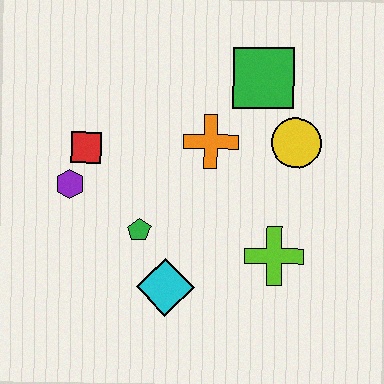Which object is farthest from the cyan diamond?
The green square is farthest from the cyan diamond.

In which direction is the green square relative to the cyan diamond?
The green square is above the cyan diamond.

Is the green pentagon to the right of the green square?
No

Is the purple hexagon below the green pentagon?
No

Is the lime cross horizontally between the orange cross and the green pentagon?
No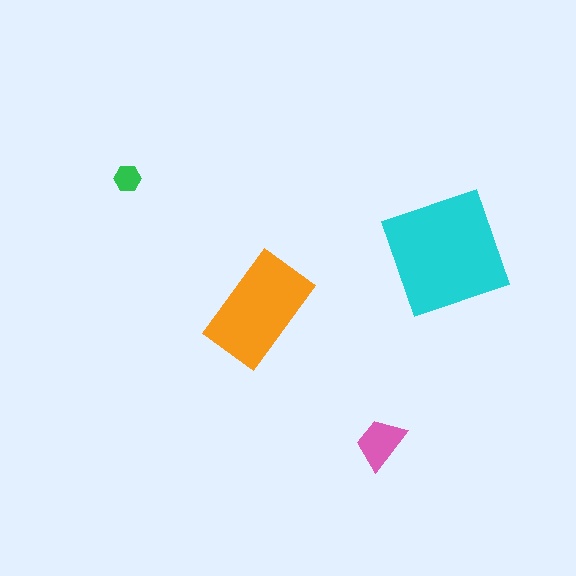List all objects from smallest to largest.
The green hexagon, the pink trapezoid, the orange rectangle, the cyan square.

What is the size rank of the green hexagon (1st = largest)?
4th.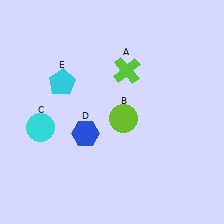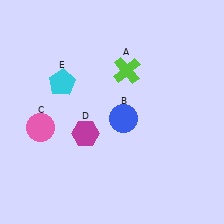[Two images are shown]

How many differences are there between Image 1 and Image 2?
There are 3 differences between the two images.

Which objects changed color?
B changed from lime to blue. C changed from cyan to pink. D changed from blue to magenta.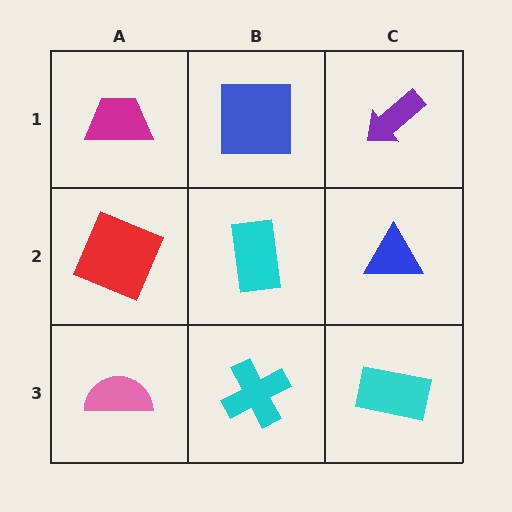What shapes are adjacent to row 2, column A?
A magenta trapezoid (row 1, column A), a pink semicircle (row 3, column A), a cyan rectangle (row 2, column B).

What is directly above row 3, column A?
A red square.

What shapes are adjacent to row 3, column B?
A cyan rectangle (row 2, column B), a pink semicircle (row 3, column A), a cyan rectangle (row 3, column C).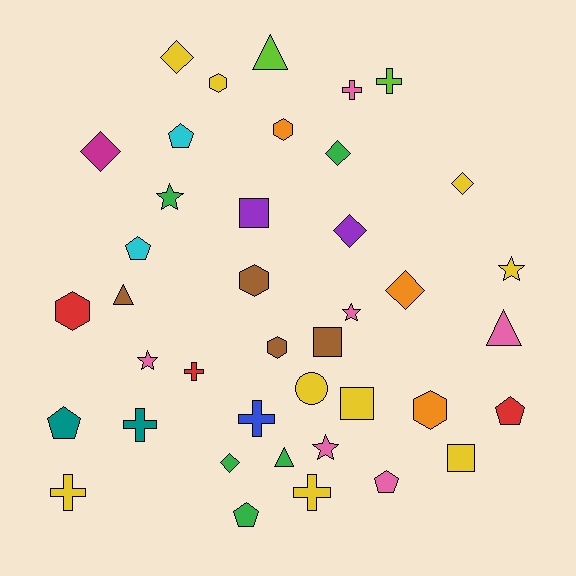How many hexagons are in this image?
There are 6 hexagons.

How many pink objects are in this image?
There are 6 pink objects.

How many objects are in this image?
There are 40 objects.